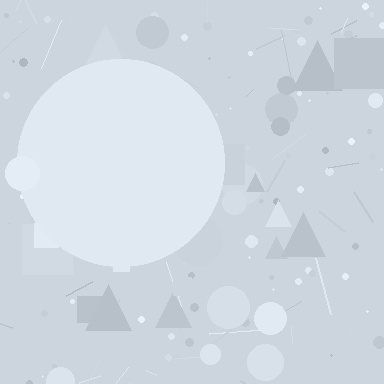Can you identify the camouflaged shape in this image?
The camouflaged shape is a circle.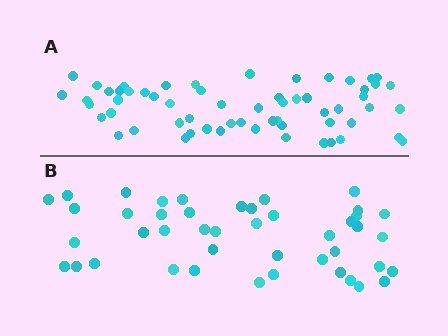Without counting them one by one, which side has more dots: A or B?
Region A (the top region) has more dots.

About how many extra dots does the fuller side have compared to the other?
Region A has approximately 15 more dots than region B.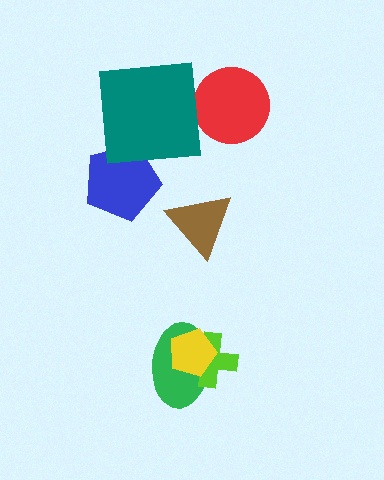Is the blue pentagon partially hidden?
Yes, it is partially covered by another shape.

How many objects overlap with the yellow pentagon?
2 objects overlap with the yellow pentagon.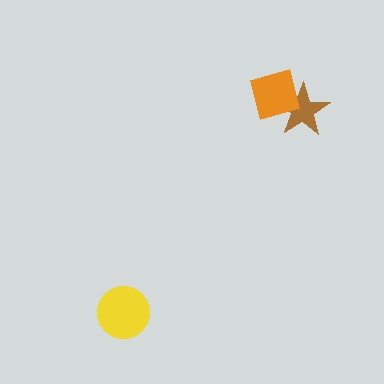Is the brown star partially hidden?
Yes, it is partially covered by another shape.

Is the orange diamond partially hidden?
No, no other shape covers it.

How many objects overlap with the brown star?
1 object overlaps with the brown star.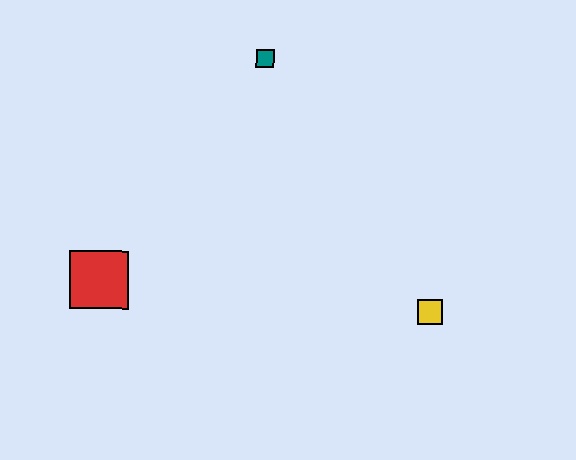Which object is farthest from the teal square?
The yellow square is farthest from the teal square.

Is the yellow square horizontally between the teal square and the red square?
No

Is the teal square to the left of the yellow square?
Yes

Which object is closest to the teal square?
The red square is closest to the teal square.